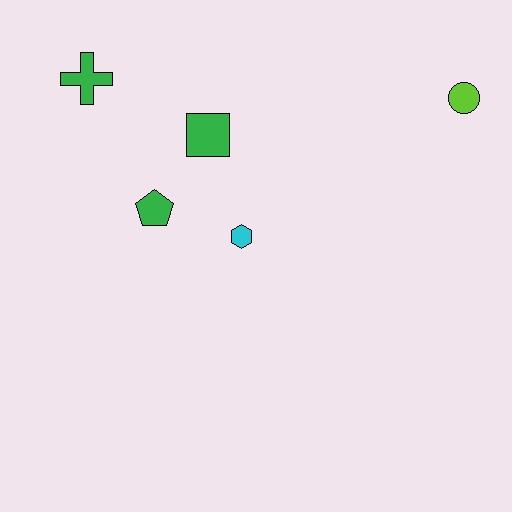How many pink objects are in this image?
There are no pink objects.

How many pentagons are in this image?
There is 1 pentagon.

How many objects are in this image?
There are 5 objects.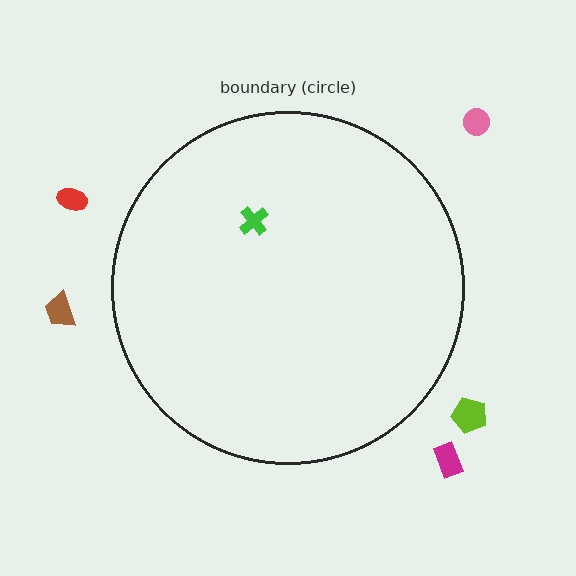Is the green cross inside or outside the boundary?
Inside.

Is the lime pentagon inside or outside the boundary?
Outside.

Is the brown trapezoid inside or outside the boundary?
Outside.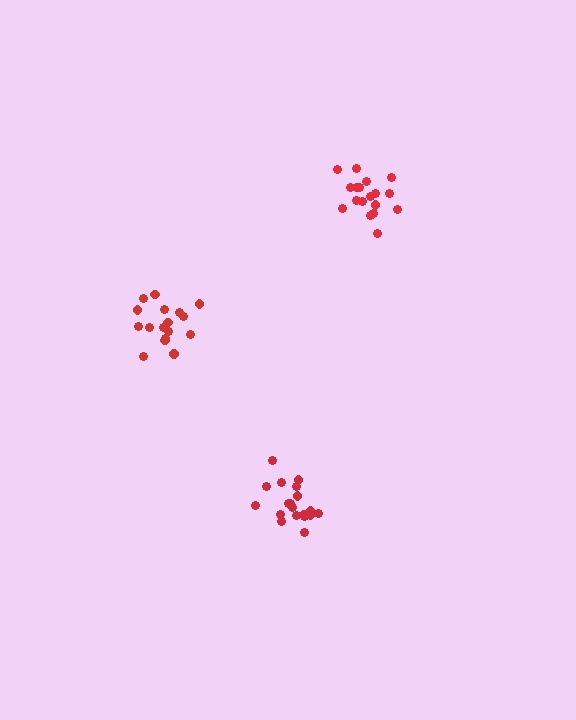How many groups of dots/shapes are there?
There are 3 groups.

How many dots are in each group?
Group 1: 19 dots, Group 2: 18 dots, Group 3: 17 dots (54 total).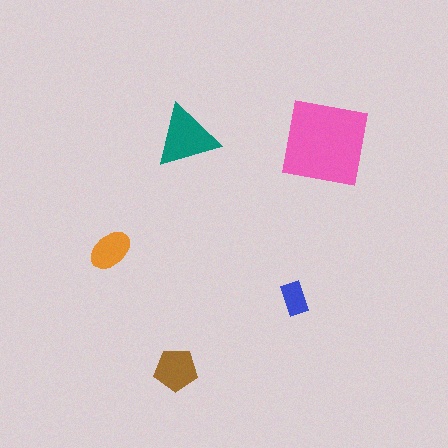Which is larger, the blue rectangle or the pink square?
The pink square.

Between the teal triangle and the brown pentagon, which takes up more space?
The teal triangle.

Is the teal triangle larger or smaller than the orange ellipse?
Larger.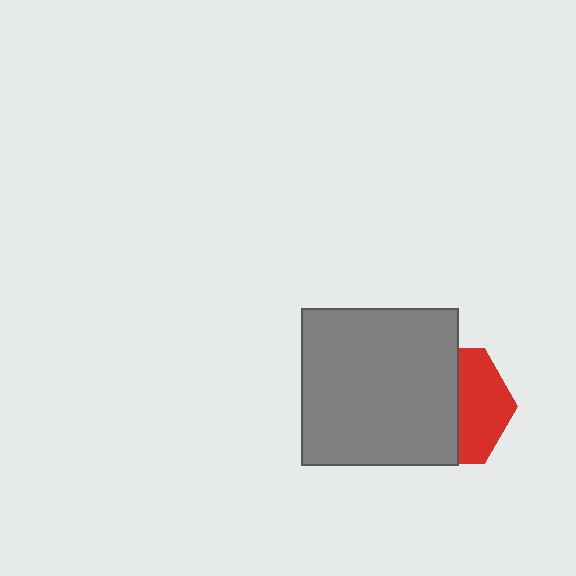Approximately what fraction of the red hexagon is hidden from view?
Roughly 58% of the red hexagon is hidden behind the gray square.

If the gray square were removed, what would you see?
You would see the complete red hexagon.